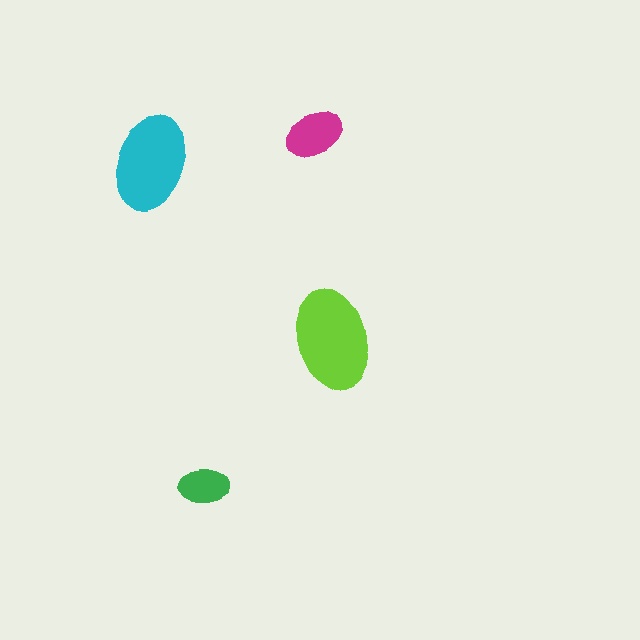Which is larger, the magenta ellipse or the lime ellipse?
The lime one.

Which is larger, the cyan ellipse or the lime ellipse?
The lime one.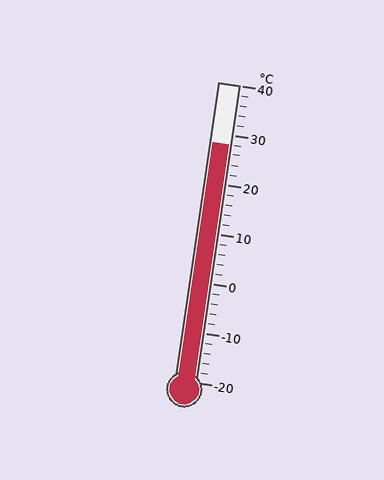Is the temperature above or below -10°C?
The temperature is above -10°C.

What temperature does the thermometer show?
The thermometer shows approximately 28°C.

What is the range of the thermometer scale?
The thermometer scale ranges from -20°C to 40°C.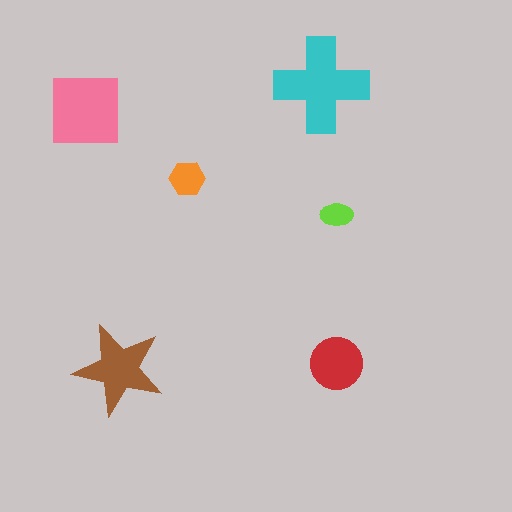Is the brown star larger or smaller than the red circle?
Larger.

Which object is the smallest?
The lime ellipse.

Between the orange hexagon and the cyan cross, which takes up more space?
The cyan cross.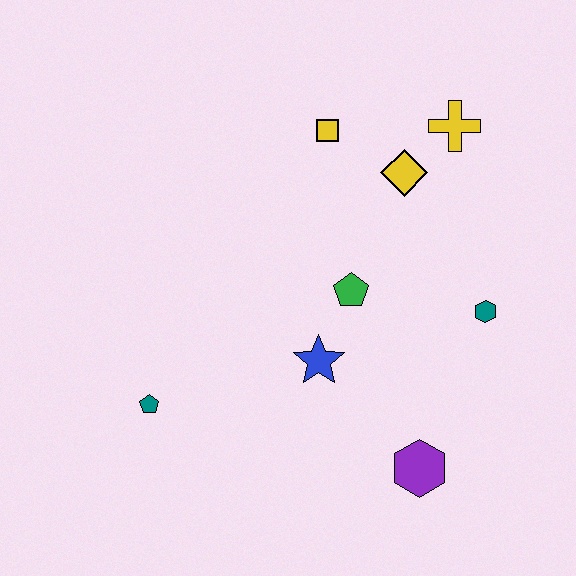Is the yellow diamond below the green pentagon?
No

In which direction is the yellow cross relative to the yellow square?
The yellow cross is to the right of the yellow square.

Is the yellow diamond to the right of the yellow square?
Yes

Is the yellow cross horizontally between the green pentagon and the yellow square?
No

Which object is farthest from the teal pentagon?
The yellow cross is farthest from the teal pentagon.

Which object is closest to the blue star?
The green pentagon is closest to the blue star.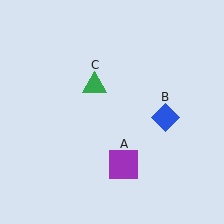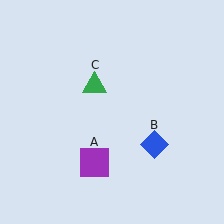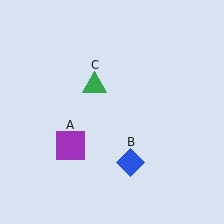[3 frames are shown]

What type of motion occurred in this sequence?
The purple square (object A), blue diamond (object B) rotated clockwise around the center of the scene.